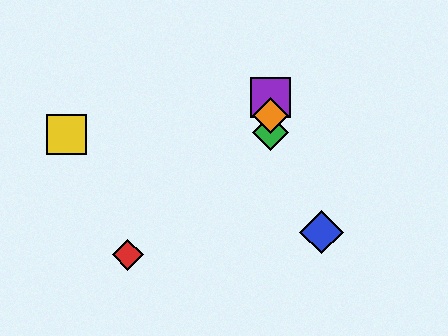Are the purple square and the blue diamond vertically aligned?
No, the purple square is at x≈270 and the blue diamond is at x≈321.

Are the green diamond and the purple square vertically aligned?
Yes, both are at x≈270.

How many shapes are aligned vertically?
3 shapes (the green diamond, the purple square, the orange diamond) are aligned vertically.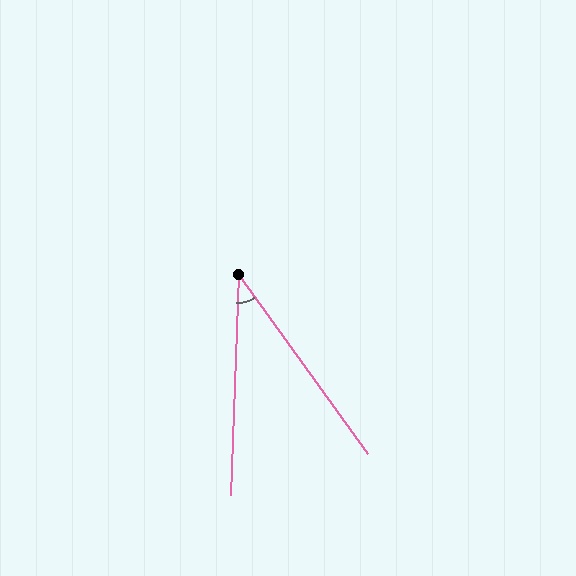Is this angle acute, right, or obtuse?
It is acute.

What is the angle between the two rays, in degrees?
Approximately 38 degrees.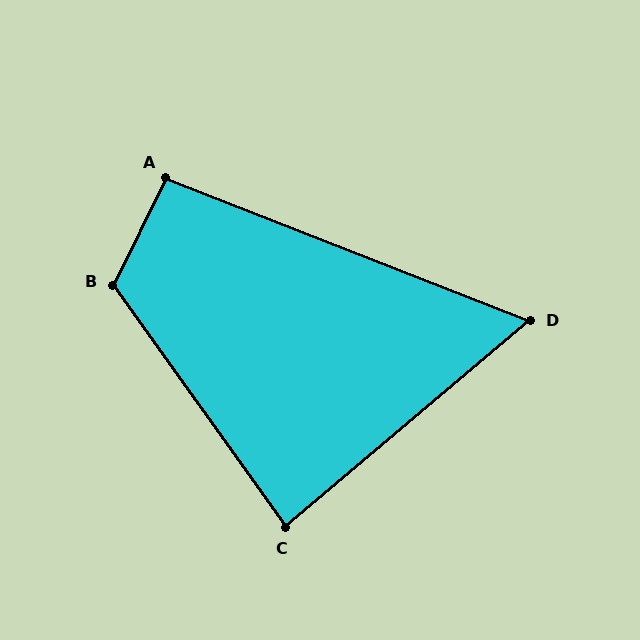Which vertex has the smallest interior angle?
D, at approximately 62 degrees.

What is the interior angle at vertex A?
Approximately 95 degrees (approximately right).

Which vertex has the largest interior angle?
B, at approximately 118 degrees.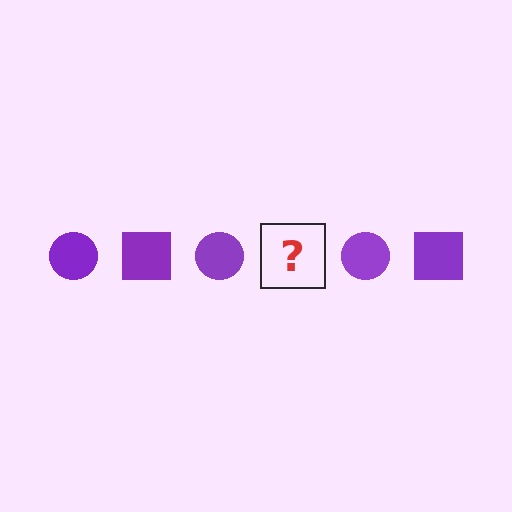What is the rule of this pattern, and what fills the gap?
The rule is that the pattern cycles through circle, square shapes in purple. The gap should be filled with a purple square.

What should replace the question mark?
The question mark should be replaced with a purple square.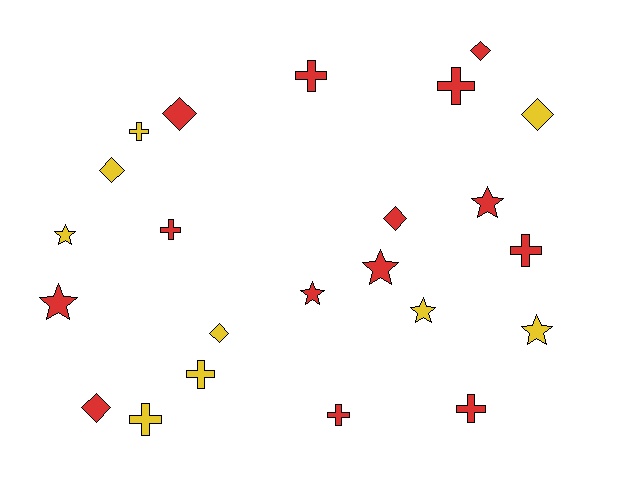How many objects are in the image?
There are 23 objects.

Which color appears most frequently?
Red, with 14 objects.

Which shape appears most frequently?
Cross, with 9 objects.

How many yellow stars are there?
There are 3 yellow stars.